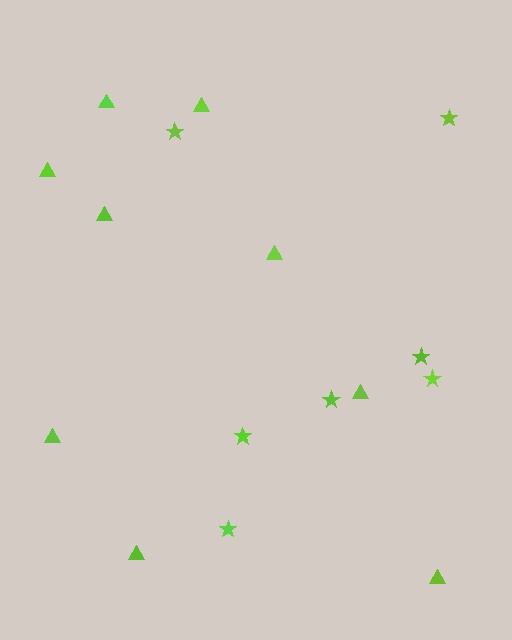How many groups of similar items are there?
There are 2 groups: one group of stars (7) and one group of triangles (9).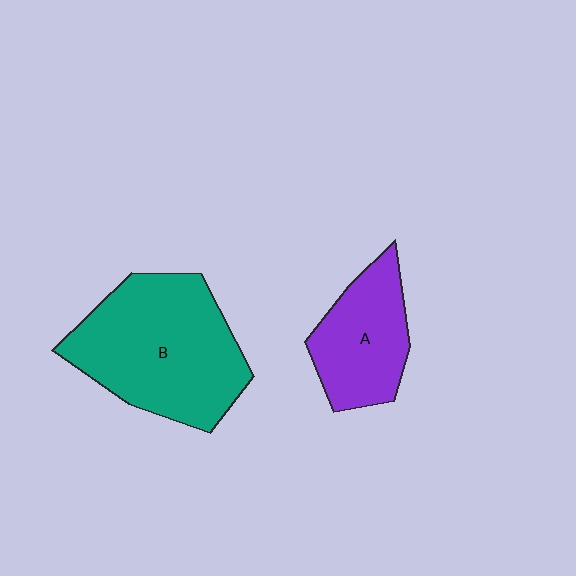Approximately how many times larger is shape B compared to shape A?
Approximately 1.8 times.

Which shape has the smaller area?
Shape A (purple).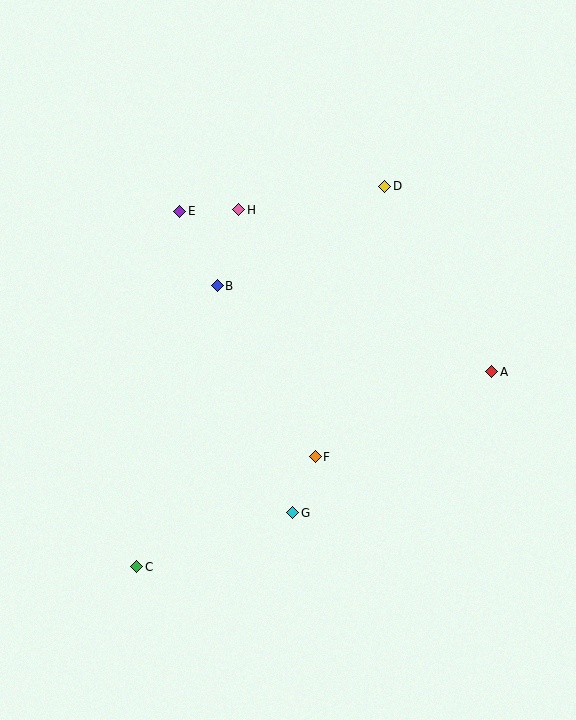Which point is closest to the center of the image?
Point F at (315, 457) is closest to the center.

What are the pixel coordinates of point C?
Point C is at (137, 567).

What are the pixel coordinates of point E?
Point E is at (180, 211).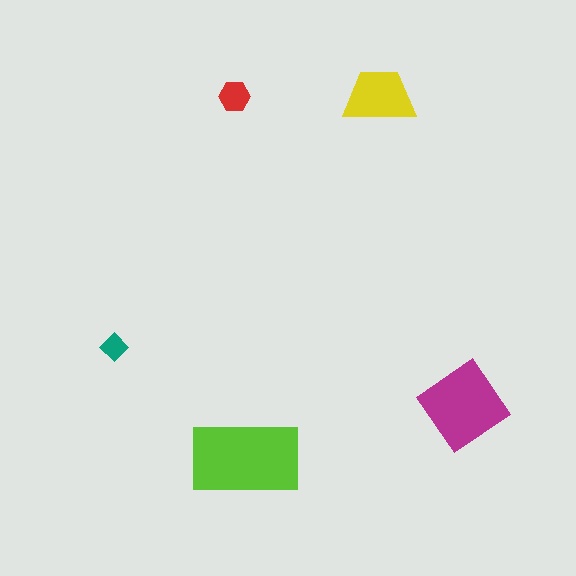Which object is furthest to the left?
The teal diamond is leftmost.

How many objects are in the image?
There are 5 objects in the image.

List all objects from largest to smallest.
The lime rectangle, the magenta diamond, the yellow trapezoid, the red hexagon, the teal diamond.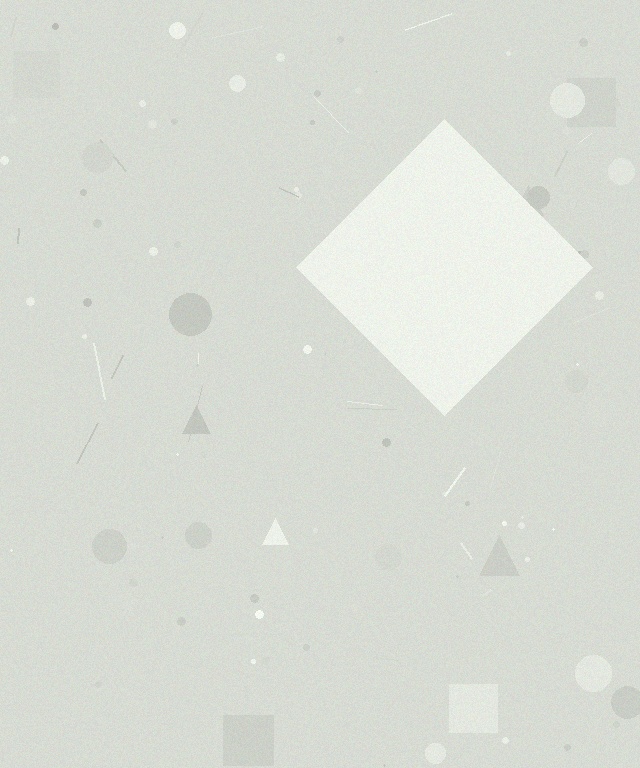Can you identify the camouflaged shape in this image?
The camouflaged shape is a diamond.